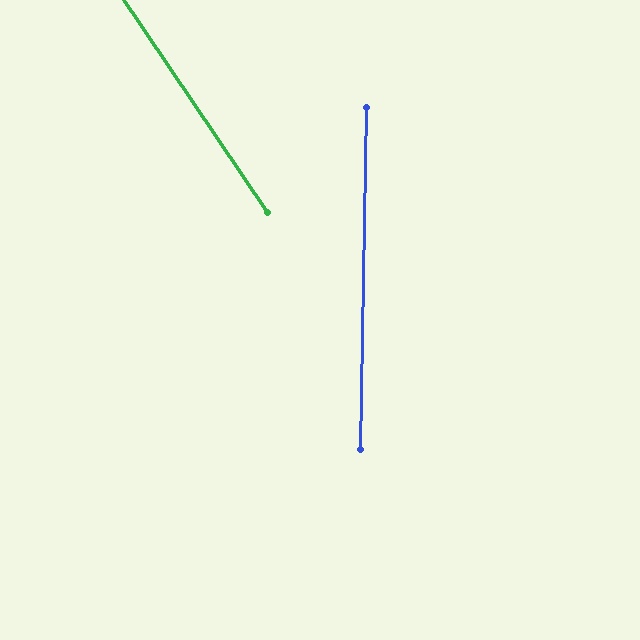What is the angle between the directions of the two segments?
Approximately 35 degrees.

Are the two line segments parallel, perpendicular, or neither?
Neither parallel nor perpendicular — they differ by about 35°.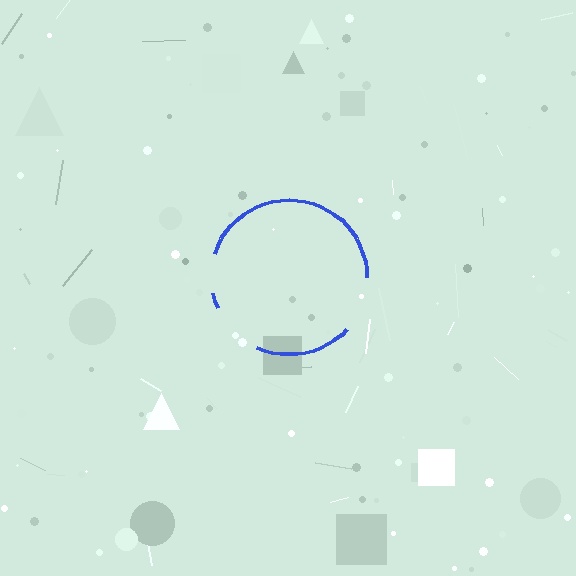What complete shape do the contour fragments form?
The contour fragments form a circle.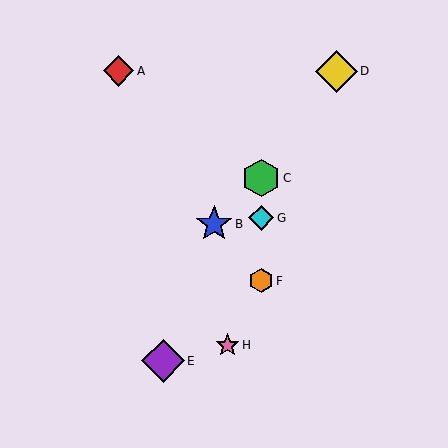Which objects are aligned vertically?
Objects C, F, G are aligned vertically.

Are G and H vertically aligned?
No, G is at x≈261 and H is at x≈227.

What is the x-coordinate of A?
Object A is at x≈118.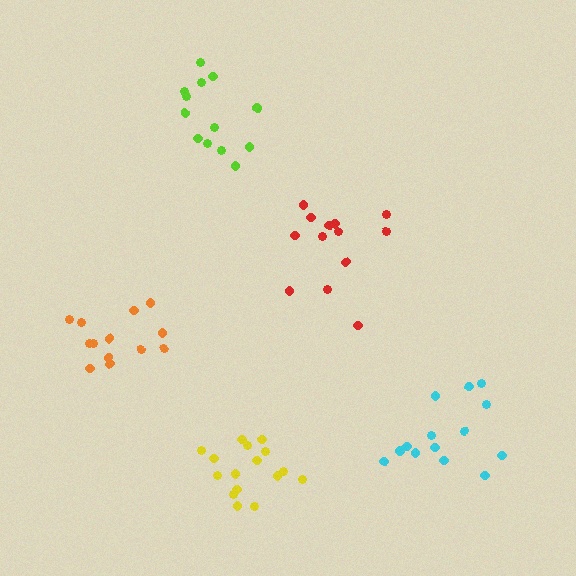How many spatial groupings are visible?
There are 5 spatial groupings.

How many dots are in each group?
Group 1: 13 dots, Group 2: 13 dots, Group 3: 16 dots, Group 4: 13 dots, Group 5: 14 dots (69 total).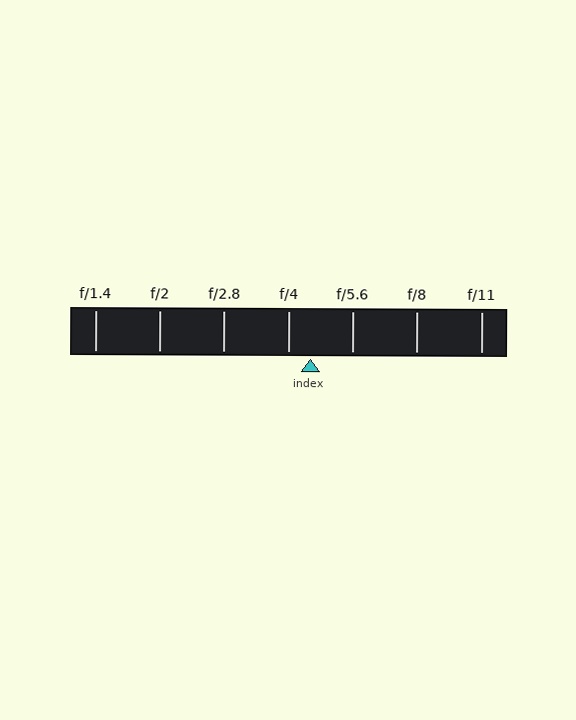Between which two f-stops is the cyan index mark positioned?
The index mark is between f/4 and f/5.6.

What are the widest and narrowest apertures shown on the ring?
The widest aperture shown is f/1.4 and the narrowest is f/11.